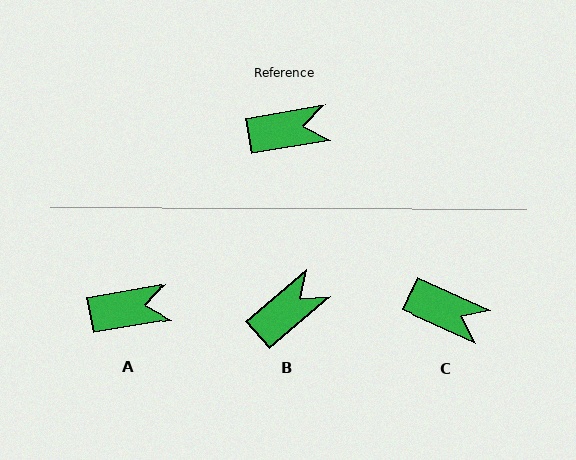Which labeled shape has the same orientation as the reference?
A.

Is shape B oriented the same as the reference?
No, it is off by about 31 degrees.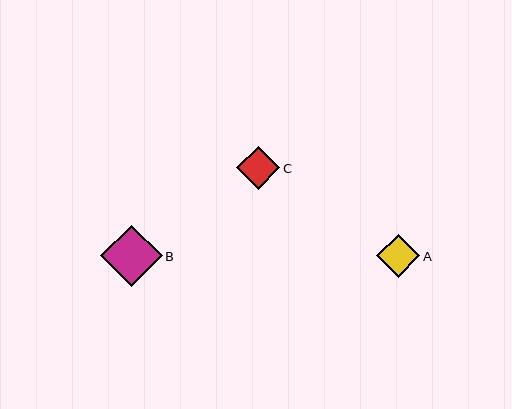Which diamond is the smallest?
Diamond C is the smallest with a size of approximately 43 pixels.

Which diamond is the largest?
Diamond B is the largest with a size of approximately 61 pixels.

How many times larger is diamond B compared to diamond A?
Diamond B is approximately 1.4 times the size of diamond A.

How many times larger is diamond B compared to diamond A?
Diamond B is approximately 1.4 times the size of diamond A.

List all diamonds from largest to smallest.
From largest to smallest: B, A, C.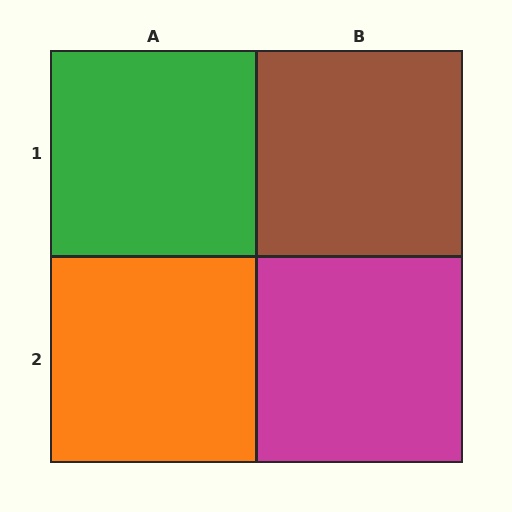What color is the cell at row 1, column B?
Brown.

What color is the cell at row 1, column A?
Green.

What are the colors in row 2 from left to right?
Orange, magenta.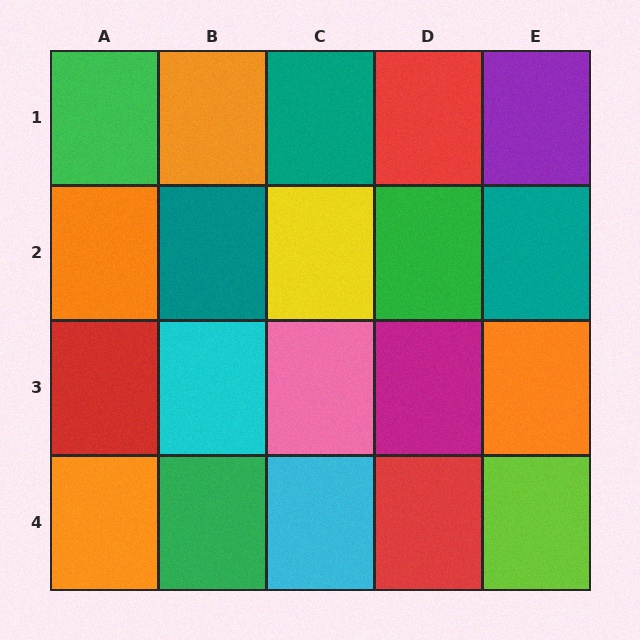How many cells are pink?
1 cell is pink.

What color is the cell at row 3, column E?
Orange.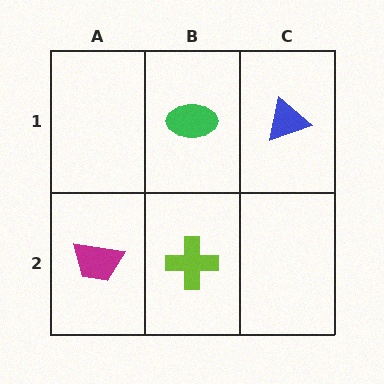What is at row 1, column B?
A green ellipse.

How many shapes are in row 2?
2 shapes.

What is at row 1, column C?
A blue triangle.